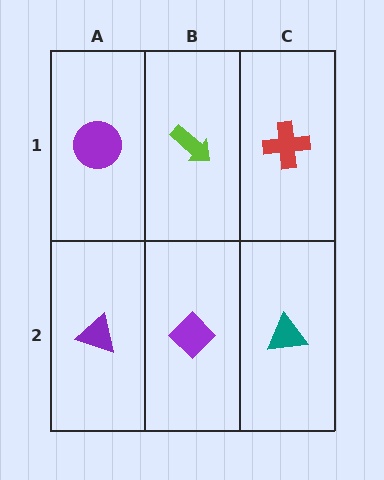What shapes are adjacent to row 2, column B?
A lime arrow (row 1, column B), a purple triangle (row 2, column A), a teal triangle (row 2, column C).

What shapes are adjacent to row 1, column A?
A purple triangle (row 2, column A), a lime arrow (row 1, column B).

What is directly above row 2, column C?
A red cross.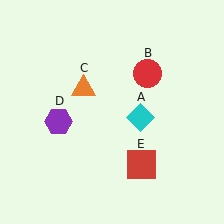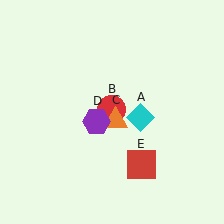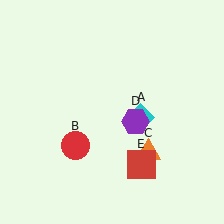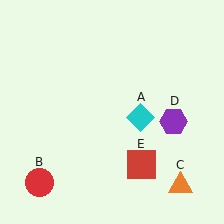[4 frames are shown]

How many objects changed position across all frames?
3 objects changed position: red circle (object B), orange triangle (object C), purple hexagon (object D).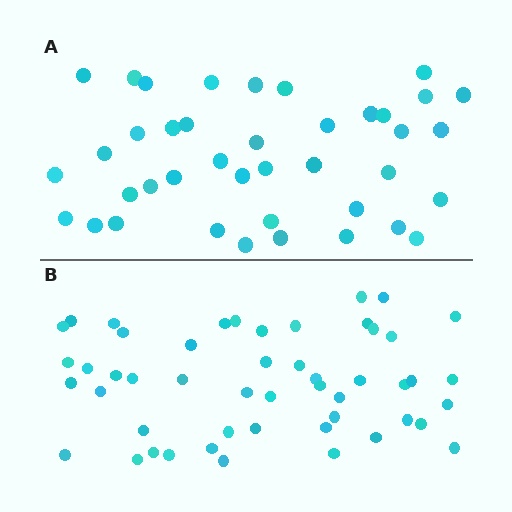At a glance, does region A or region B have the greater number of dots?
Region B (the bottom region) has more dots.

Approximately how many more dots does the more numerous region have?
Region B has roughly 10 or so more dots than region A.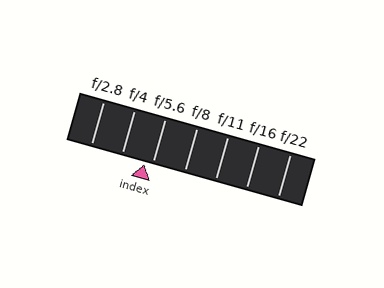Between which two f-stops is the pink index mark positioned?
The index mark is between f/4 and f/5.6.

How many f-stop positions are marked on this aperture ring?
There are 7 f-stop positions marked.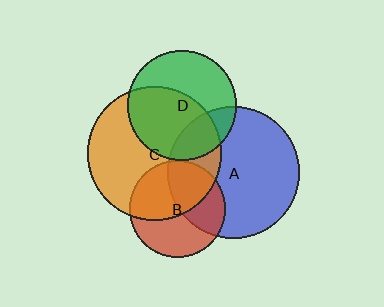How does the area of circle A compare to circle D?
Approximately 1.5 times.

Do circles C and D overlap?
Yes.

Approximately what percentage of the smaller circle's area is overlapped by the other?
Approximately 55%.